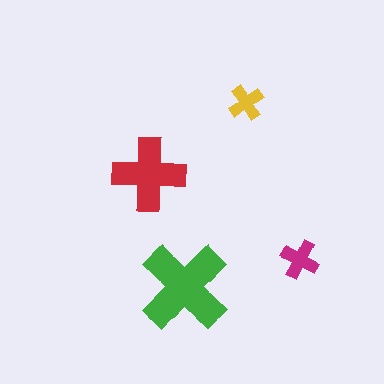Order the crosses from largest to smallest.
the green one, the red one, the magenta one, the yellow one.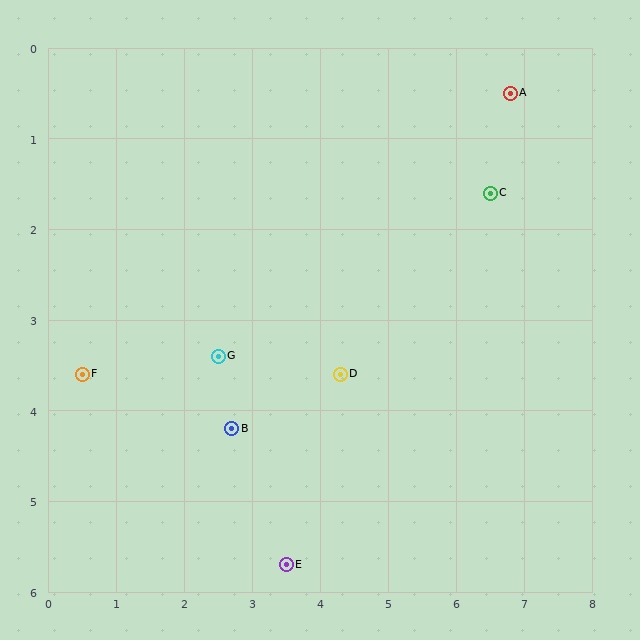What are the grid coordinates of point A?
Point A is at approximately (6.8, 0.5).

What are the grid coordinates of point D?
Point D is at approximately (4.3, 3.6).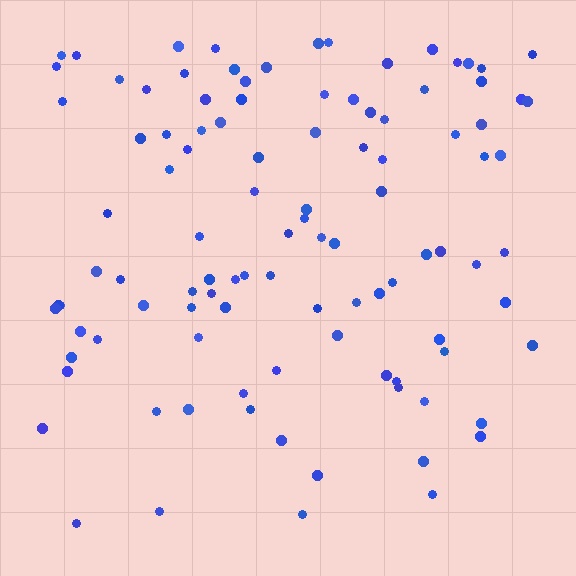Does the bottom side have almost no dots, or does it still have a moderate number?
Still a moderate number, just noticeably fewer than the top.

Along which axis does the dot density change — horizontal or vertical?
Vertical.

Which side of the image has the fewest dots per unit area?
The bottom.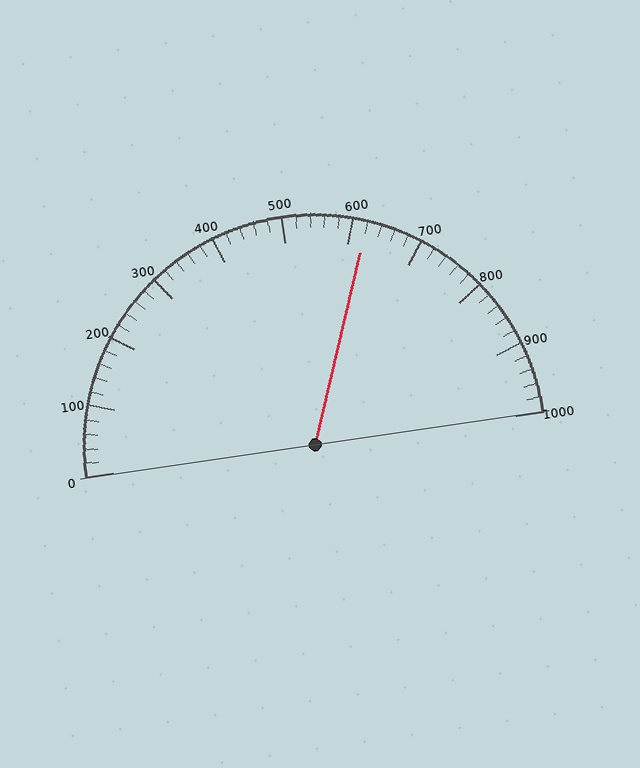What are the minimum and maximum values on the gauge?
The gauge ranges from 0 to 1000.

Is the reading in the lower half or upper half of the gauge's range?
The reading is in the upper half of the range (0 to 1000).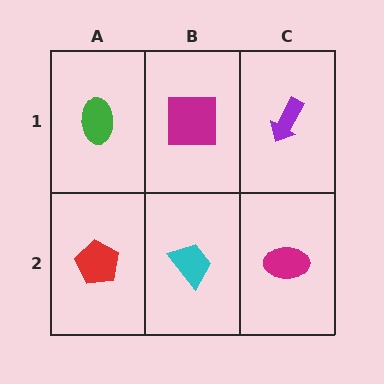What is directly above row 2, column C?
A purple arrow.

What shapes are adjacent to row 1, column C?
A magenta ellipse (row 2, column C), a magenta square (row 1, column B).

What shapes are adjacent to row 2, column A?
A green ellipse (row 1, column A), a cyan trapezoid (row 2, column B).